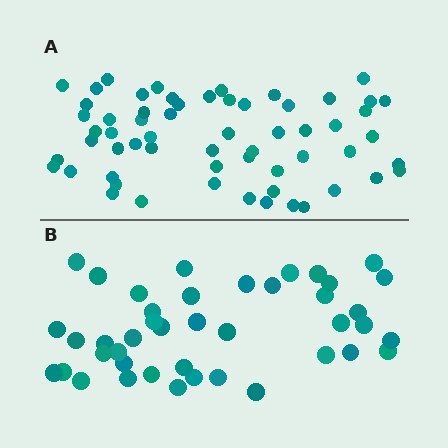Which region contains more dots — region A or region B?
Region A (the top region) has more dots.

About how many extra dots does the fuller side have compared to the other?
Region A has approximately 20 more dots than region B.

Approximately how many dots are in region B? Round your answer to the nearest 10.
About 40 dots. (The exact count is 42, which rounds to 40.)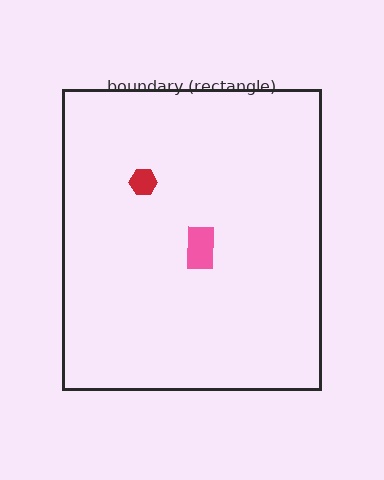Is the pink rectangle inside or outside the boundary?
Inside.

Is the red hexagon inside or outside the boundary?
Inside.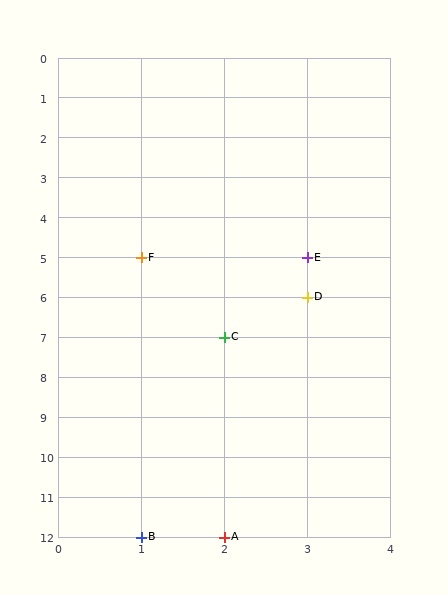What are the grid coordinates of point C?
Point C is at grid coordinates (2, 7).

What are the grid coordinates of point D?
Point D is at grid coordinates (3, 6).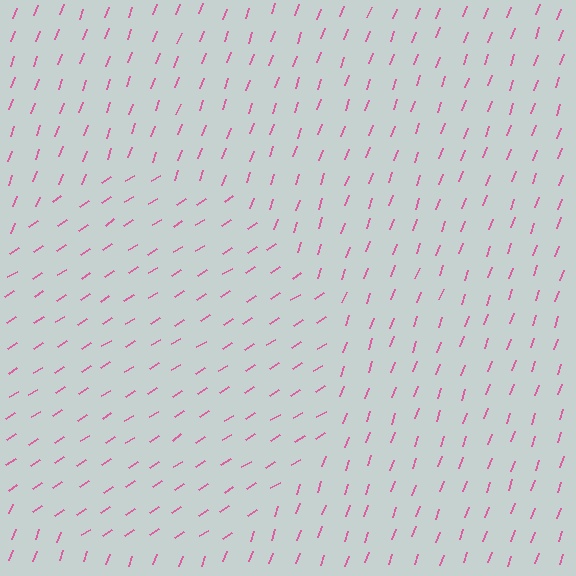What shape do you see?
I see a circle.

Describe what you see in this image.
The image is filled with small pink line segments. A circle region in the image has lines oriented differently from the surrounding lines, creating a visible texture boundary.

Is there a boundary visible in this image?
Yes, there is a texture boundary formed by a change in line orientation.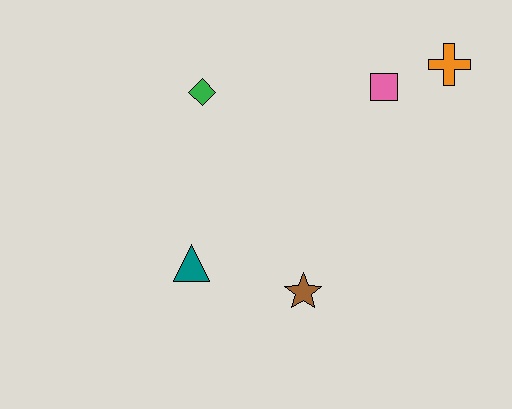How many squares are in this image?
There is 1 square.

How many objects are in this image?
There are 5 objects.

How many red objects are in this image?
There are no red objects.